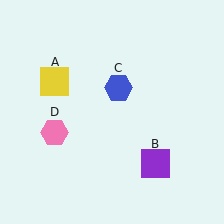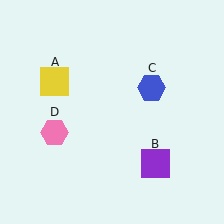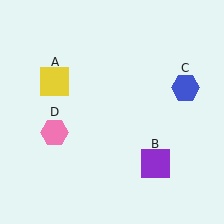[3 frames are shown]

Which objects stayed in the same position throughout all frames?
Yellow square (object A) and purple square (object B) and pink hexagon (object D) remained stationary.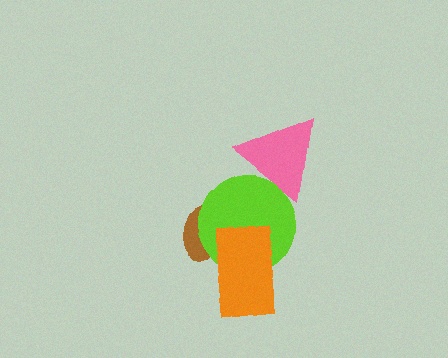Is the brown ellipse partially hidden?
Yes, it is partially covered by another shape.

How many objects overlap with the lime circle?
3 objects overlap with the lime circle.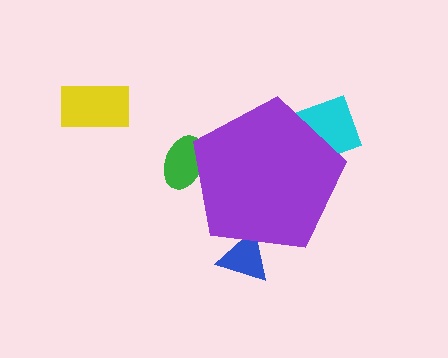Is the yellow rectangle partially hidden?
No, the yellow rectangle is fully visible.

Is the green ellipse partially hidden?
Yes, the green ellipse is partially hidden behind the purple pentagon.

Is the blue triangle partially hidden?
Yes, the blue triangle is partially hidden behind the purple pentagon.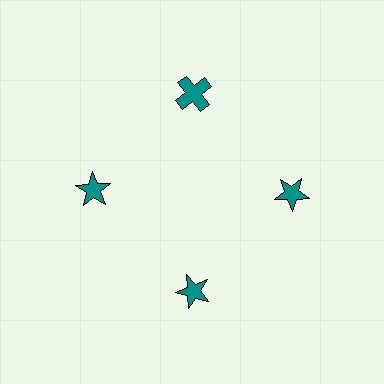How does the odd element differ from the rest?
It has a different shape: cross instead of star.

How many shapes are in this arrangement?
There are 4 shapes arranged in a ring pattern.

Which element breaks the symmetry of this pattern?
The teal cross at roughly the 12 o'clock position breaks the symmetry. All other shapes are teal stars.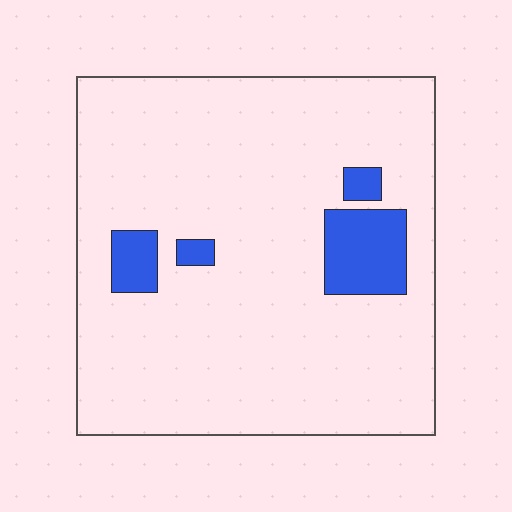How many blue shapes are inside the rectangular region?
4.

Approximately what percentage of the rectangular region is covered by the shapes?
Approximately 10%.